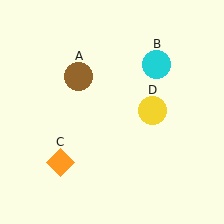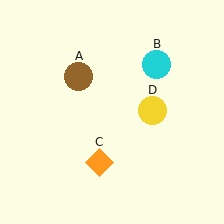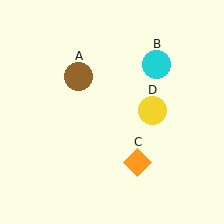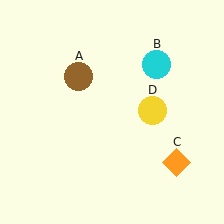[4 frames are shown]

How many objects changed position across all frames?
1 object changed position: orange diamond (object C).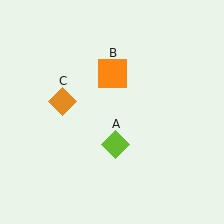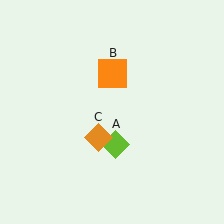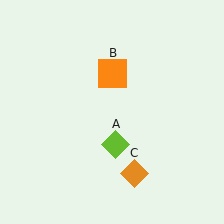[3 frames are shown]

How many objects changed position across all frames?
1 object changed position: orange diamond (object C).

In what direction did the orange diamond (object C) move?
The orange diamond (object C) moved down and to the right.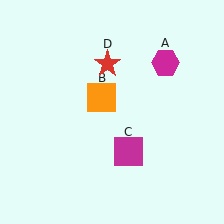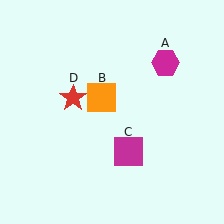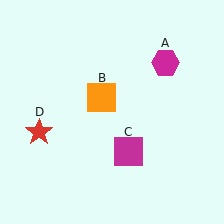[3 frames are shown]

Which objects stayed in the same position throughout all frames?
Magenta hexagon (object A) and orange square (object B) and magenta square (object C) remained stationary.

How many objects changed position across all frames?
1 object changed position: red star (object D).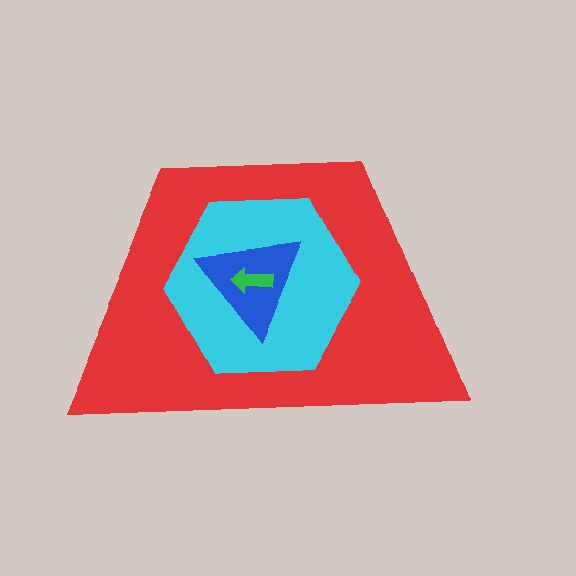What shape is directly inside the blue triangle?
The green arrow.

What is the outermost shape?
The red trapezoid.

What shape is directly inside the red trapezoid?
The cyan hexagon.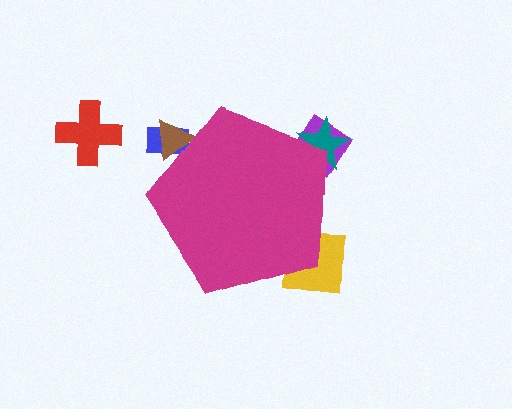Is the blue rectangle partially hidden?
Yes, the blue rectangle is partially hidden behind the magenta pentagon.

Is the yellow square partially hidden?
Yes, the yellow square is partially hidden behind the magenta pentagon.